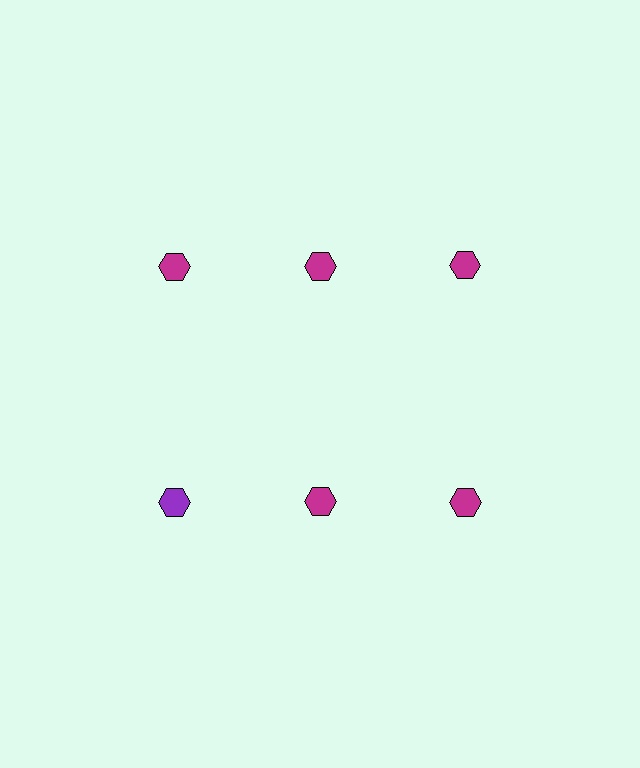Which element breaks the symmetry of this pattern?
The purple hexagon in the second row, leftmost column breaks the symmetry. All other shapes are magenta hexagons.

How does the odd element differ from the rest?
It has a different color: purple instead of magenta.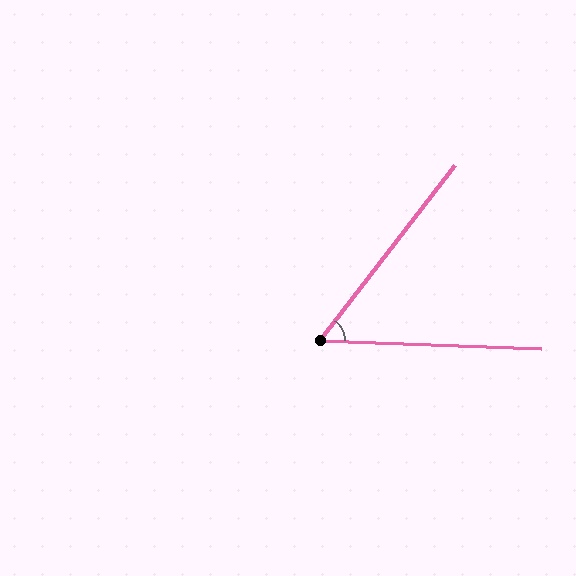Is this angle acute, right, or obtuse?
It is acute.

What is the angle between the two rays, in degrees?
Approximately 54 degrees.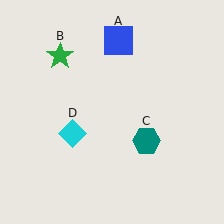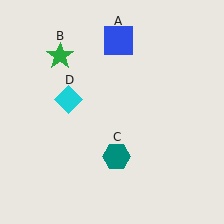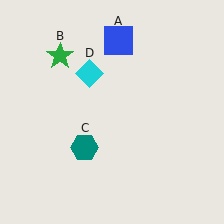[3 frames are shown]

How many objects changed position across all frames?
2 objects changed position: teal hexagon (object C), cyan diamond (object D).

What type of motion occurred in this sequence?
The teal hexagon (object C), cyan diamond (object D) rotated clockwise around the center of the scene.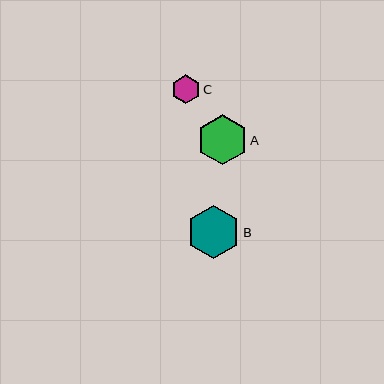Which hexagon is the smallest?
Hexagon C is the smallest with a size of approximately 29 pixels.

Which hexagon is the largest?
Hexagon B is the largest with a size of approximately 53 pixels.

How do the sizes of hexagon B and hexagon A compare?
Hexagon B and hexagon A are approximately the same size.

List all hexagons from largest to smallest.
From largest to smallest: B, A, C.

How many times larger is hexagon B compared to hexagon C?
Hexagon B is approximately 1.8 times the size of hexagon C.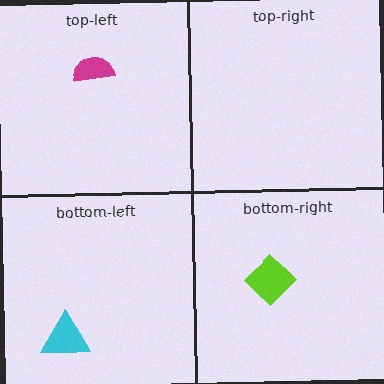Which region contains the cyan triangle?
The bottom-left region.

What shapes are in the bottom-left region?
The cyan triangle.